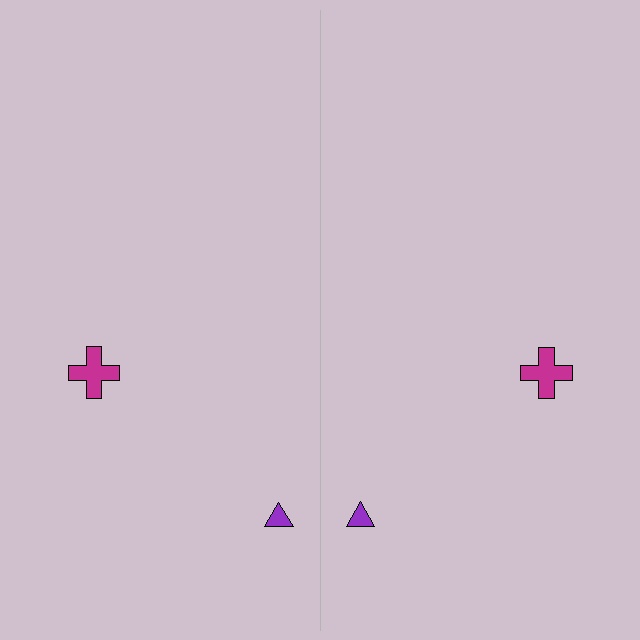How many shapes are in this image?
There are 4 shapes in this image.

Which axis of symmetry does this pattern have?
The pattern has a vertical axis of symmetry running through the center of the image.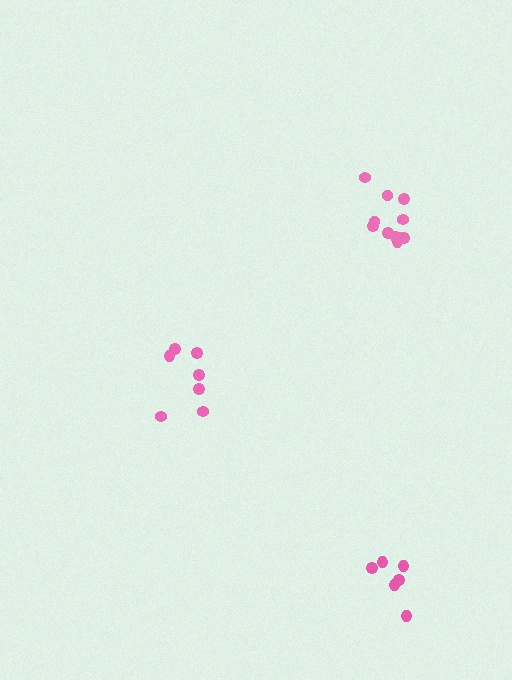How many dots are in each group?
Group 1: 11 dots, Group 2: 7 dots, Group 3: 6 dots (24 total).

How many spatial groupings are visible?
There are 3 spatial groupings.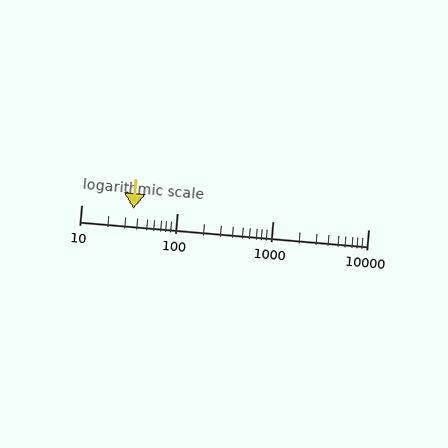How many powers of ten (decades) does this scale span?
The scale spans 3 decades, from 10 to 10000.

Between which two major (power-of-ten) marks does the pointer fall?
The pointer is between 10 and 100.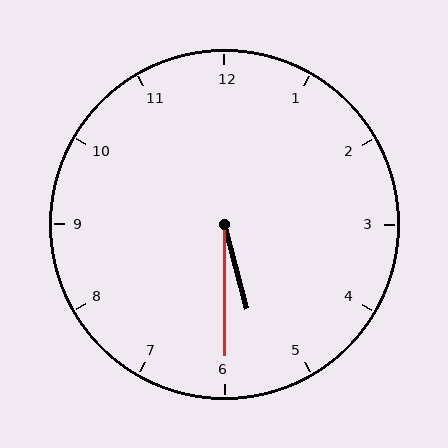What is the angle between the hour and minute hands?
Approximately 15 degrees.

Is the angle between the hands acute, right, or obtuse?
It is acute.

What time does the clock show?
5:30.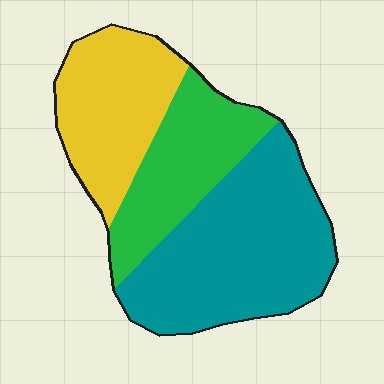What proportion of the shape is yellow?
Yellow takes up between a quarter and a half of the shape.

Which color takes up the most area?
Teal, at roughly 45%.